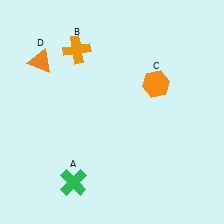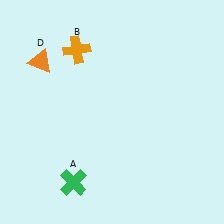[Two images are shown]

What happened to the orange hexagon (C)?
The orange hexagon (C) was removed in Image 2. It was in the top-right area of Image 1.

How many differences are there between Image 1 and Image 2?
There is 1 difference between the two images.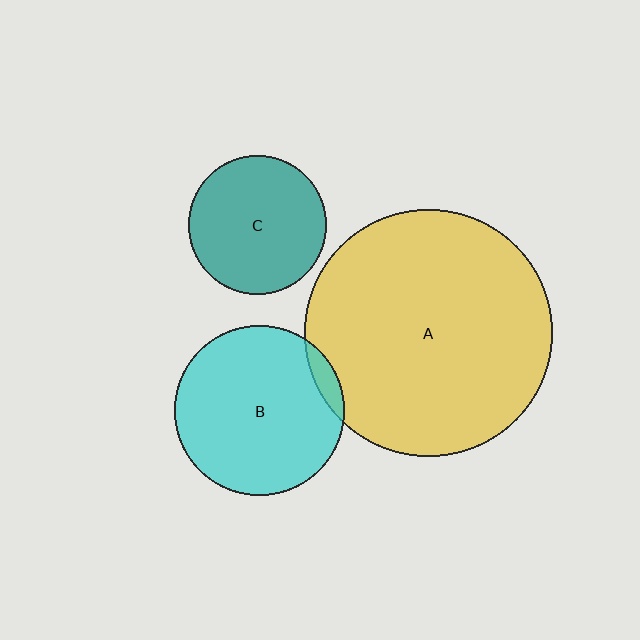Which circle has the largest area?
Circle A (yellow).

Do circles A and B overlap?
Yes.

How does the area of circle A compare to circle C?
Approximately 3.2 times.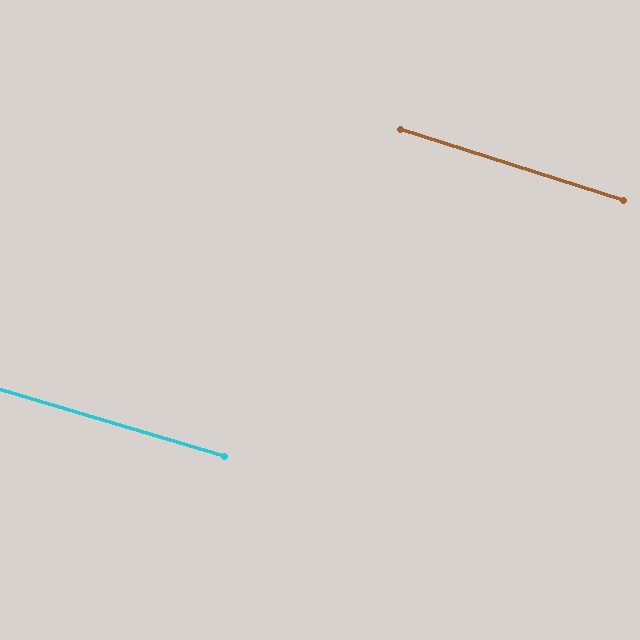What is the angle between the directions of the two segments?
Approximately 1 degree.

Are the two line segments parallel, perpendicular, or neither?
Parallel — their directions differ by only 1.1°.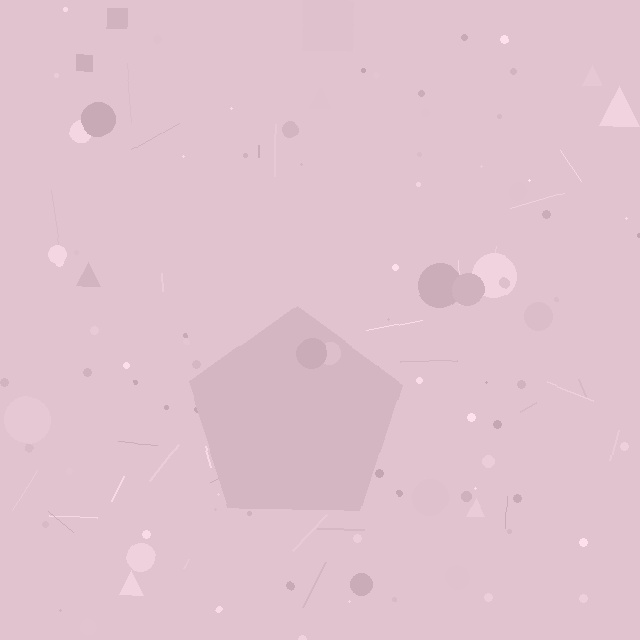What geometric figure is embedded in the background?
A pentagon is embedded in the background.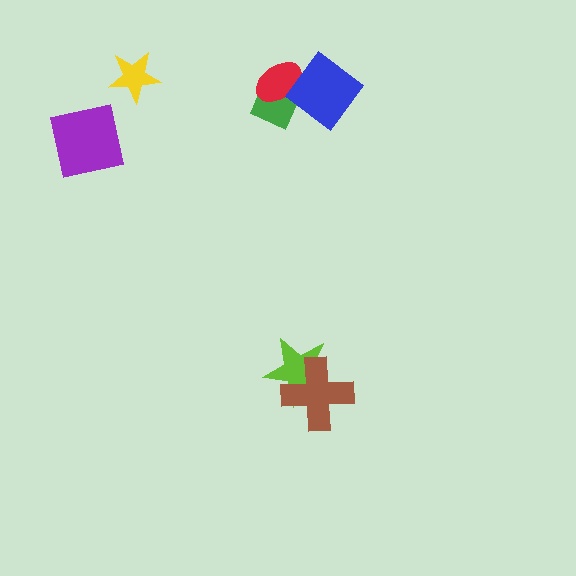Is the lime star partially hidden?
Yes, it is partially covered by another shape.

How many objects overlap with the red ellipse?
2 objects overlap with the red ellipse.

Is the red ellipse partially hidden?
Yes, it is partially covered by another shape.